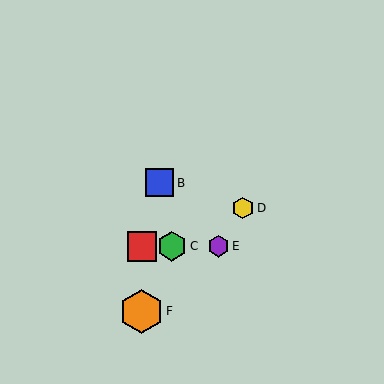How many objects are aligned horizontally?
3 objects (A, C, E) are aligned horizontally.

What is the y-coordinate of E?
Object E is at y≈246.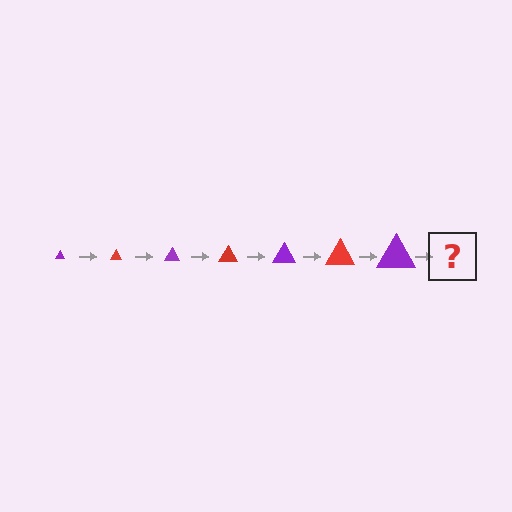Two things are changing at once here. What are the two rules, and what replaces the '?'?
The two rules are that the triangle grows larger each step and the color cycles through purple and red. The '?' should be a red triangle, larger than the previous one.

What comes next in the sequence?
The next element should be a red triangle, larger than the previous one.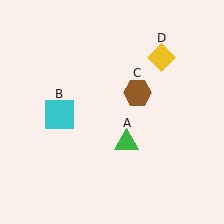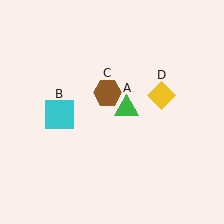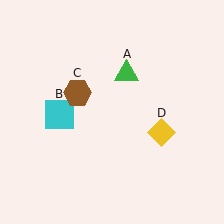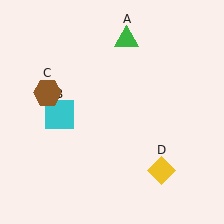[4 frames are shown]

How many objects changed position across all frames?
3 objects changed position: green triangle (object A), brown hexagon (object C), yellow diamond (object D).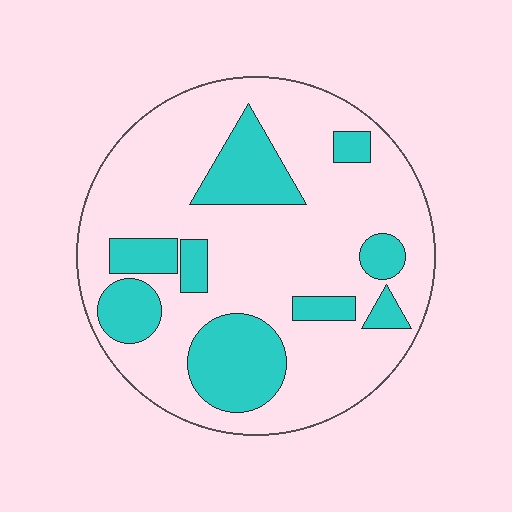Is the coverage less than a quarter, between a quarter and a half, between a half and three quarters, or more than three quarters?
Between a quarter and a half.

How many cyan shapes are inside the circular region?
9.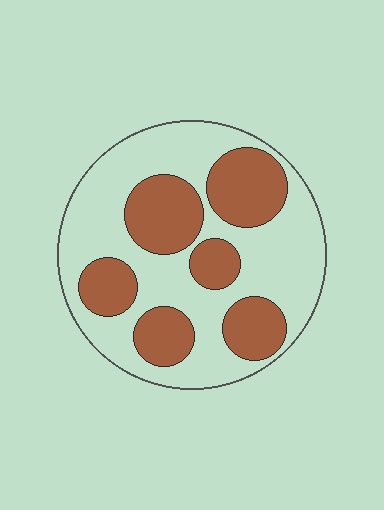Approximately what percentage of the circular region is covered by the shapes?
Approximately 40%.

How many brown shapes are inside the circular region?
6.